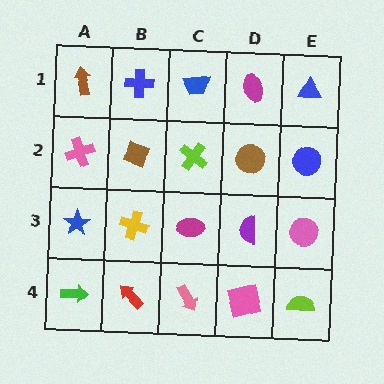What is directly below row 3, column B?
A red arrow.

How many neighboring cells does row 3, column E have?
3.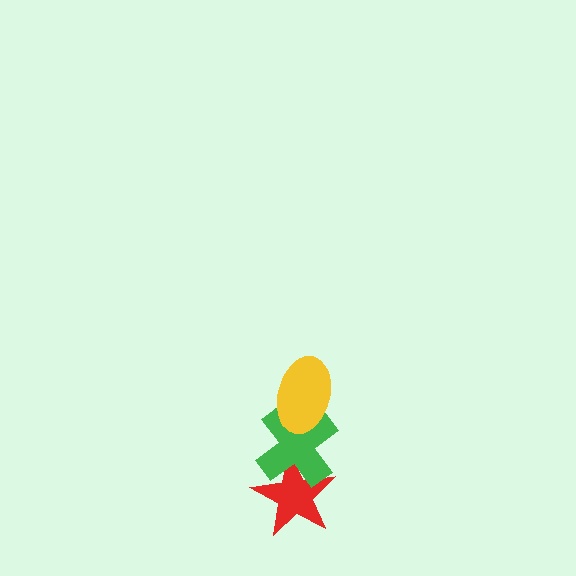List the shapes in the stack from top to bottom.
From top to bottom: the yellow ellipse, the green cross, the red star.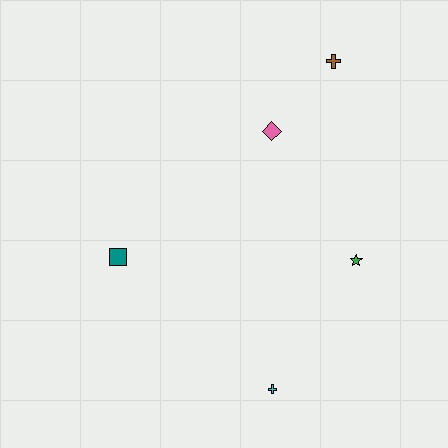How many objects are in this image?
There are 5 objects.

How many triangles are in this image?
There are no triangles.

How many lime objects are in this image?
There are no lime objects.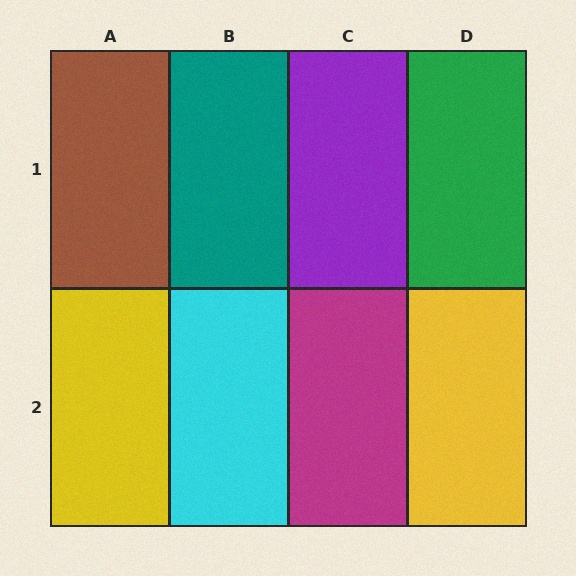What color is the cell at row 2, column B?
Cyan.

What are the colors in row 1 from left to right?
Brown, teal, purple, green.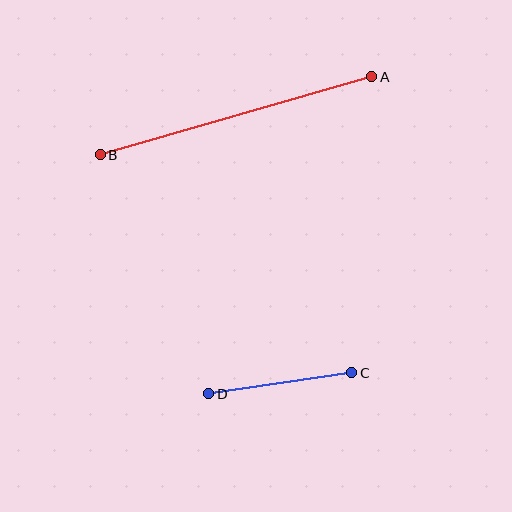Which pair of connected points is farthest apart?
Points A and B are farthest apart.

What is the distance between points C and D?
The distance is approximately 145 pixels.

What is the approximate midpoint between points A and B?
The midpoint is at approximately (236, 116) pixels.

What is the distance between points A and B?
The distance is approximately 283 pixels.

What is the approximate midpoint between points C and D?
The midpoint is at approximately (280, 383) pixels.